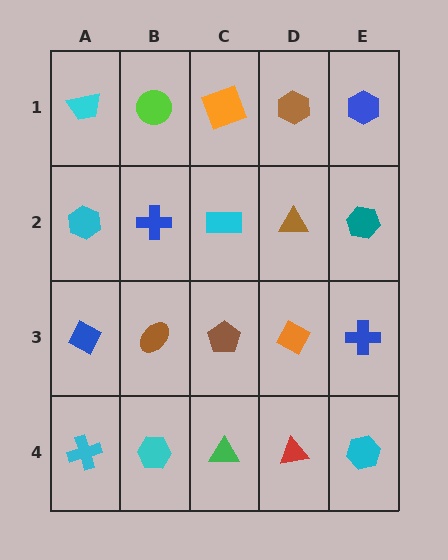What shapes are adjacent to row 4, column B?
A brown ellipse (row 3, column B), a cyan cross (row 4, column A), a green triangle (row 4, column C).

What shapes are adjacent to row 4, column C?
A brown pentagon (row 3, column C), a cyan hexagon (row 4, column B), a red triangle (row 4, column D).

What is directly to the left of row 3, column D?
A brown pentagon.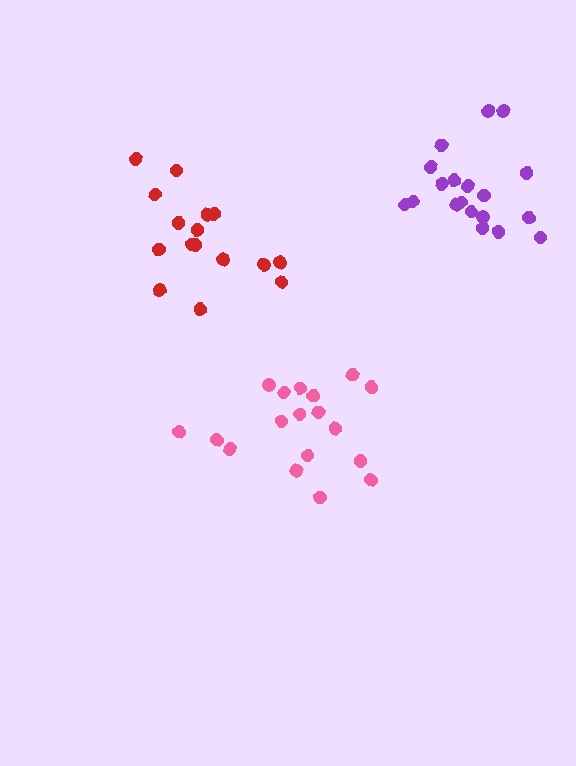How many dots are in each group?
Group 1: 18 dots, Group 2: 16 dots, Group 3: 19 dots (53 total).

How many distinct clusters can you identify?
There are 3 distinct clusters.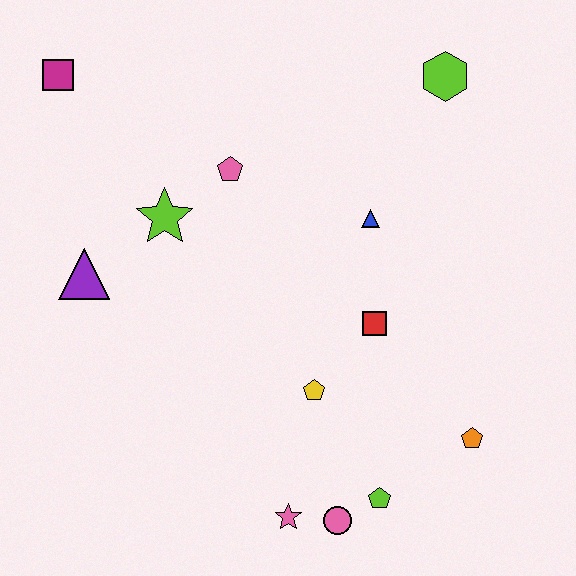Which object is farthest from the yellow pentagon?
The magenta square is farthest from the yellow pentagon.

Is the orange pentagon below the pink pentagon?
Yes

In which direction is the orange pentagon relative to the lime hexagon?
The orange pentagon is below the lime hexagon.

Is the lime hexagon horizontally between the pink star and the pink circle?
No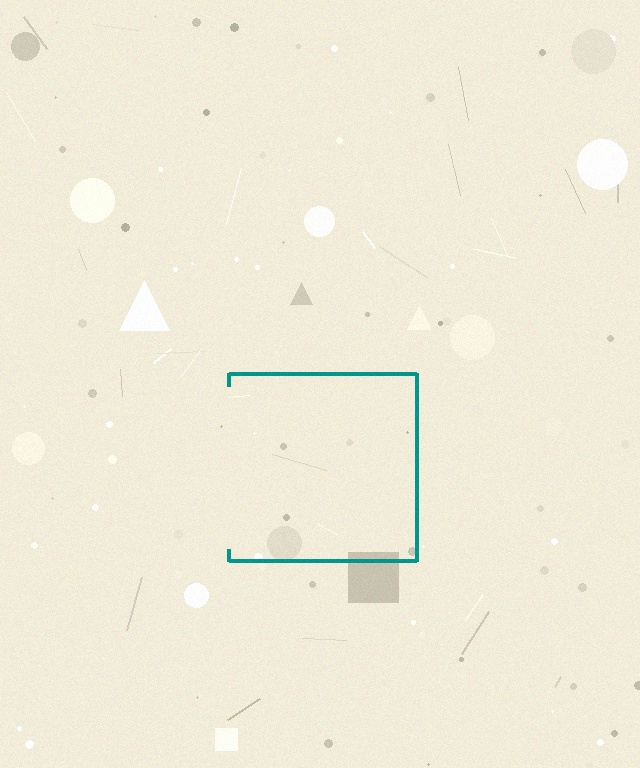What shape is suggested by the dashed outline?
The dashed outline suggests a square.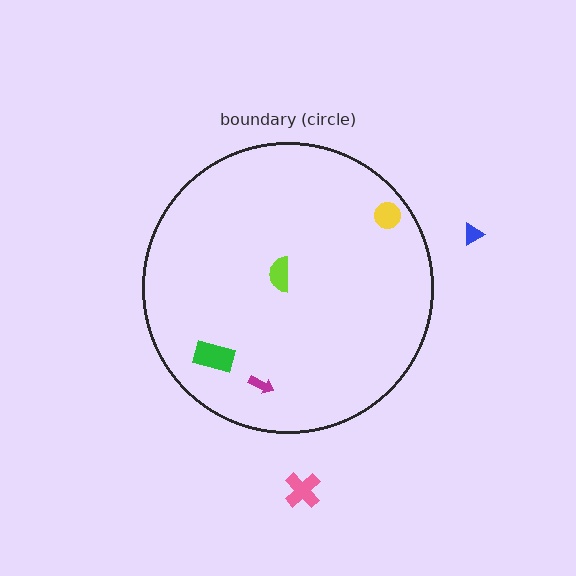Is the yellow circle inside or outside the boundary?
Inside.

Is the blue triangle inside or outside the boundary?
Outside.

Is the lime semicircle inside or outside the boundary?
Inside.